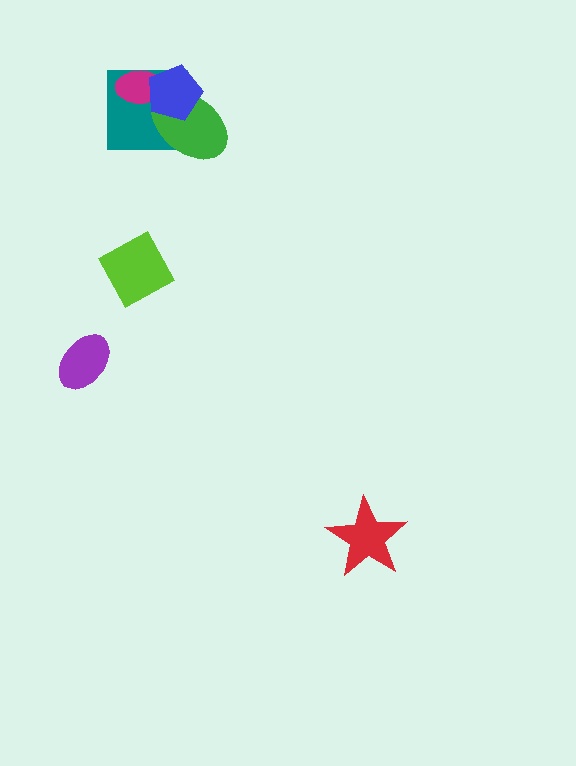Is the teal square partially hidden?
Yes, it is partially covered by another shape.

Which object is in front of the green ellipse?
The blue pentagon is in front of the green ellipse.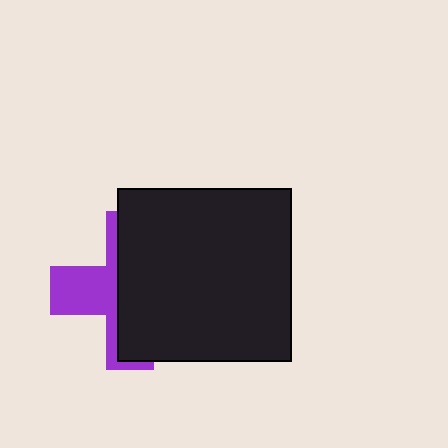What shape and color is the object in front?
The object in front is a black square.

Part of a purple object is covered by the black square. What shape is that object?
It is a cross.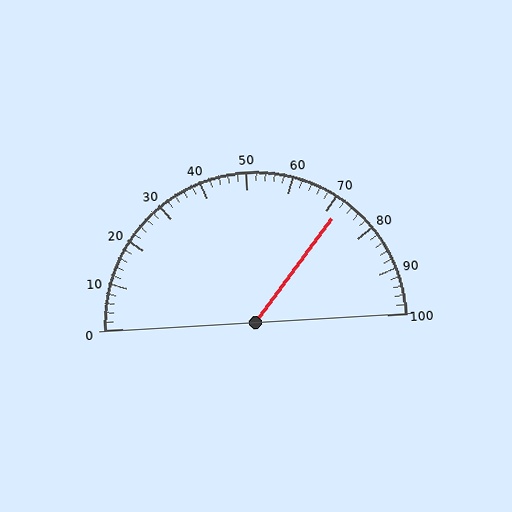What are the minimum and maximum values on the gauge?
The gauge ranges from 0 to 100.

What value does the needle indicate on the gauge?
The needle indicates approximately 72.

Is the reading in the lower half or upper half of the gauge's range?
The reading is in the upper half of the range (0 to 100).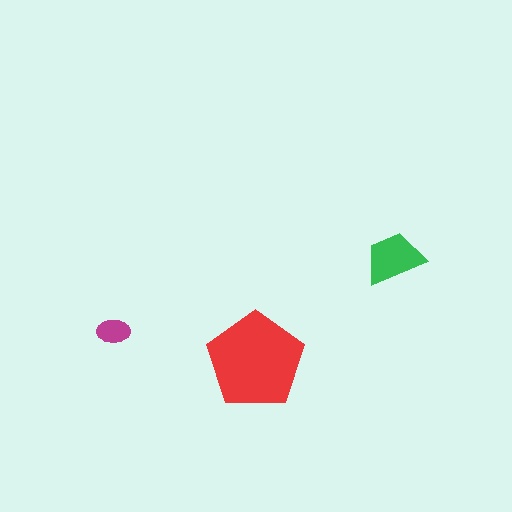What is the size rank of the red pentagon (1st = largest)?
1st.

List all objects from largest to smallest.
The red pentagon, the green trapezoid, the magenta ellipse.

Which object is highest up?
The green trapezoid is topmost.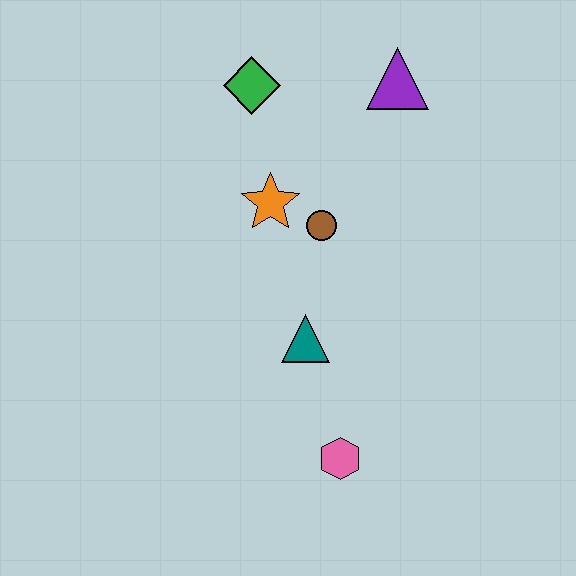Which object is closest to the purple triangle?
The green diamond is closest to the purple triangle.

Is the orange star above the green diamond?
No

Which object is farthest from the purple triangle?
The pink hexagon is farthest from the purple triangle.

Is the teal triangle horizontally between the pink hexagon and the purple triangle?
No